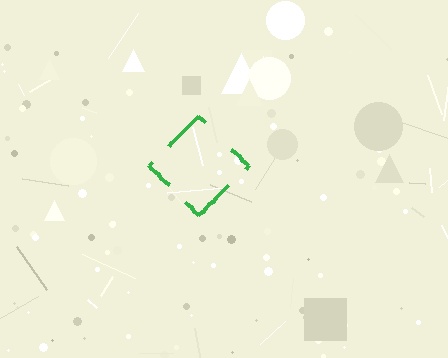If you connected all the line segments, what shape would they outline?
They would outline a diamond.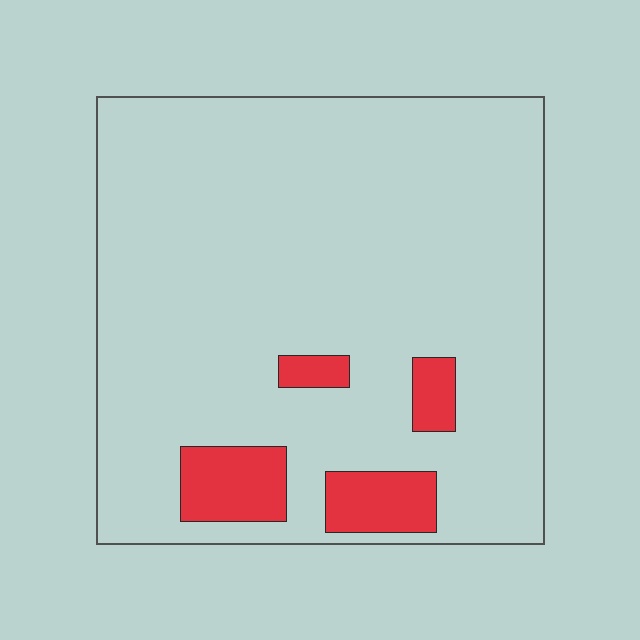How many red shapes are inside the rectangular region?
4.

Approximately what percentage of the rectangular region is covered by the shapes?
Approximately 10%.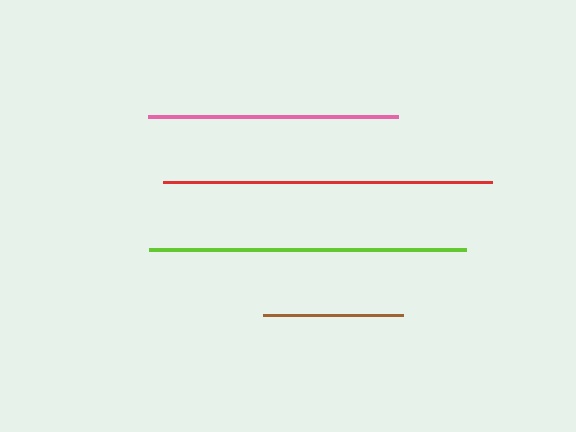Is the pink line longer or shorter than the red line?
The red line is longer than the pink line.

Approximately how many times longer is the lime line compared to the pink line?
The lime line is approximately 1.3 times the length of the pink line.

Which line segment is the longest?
The red line is the longest at approximately 329 pixels.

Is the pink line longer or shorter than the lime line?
The lime line is longer than the pink line.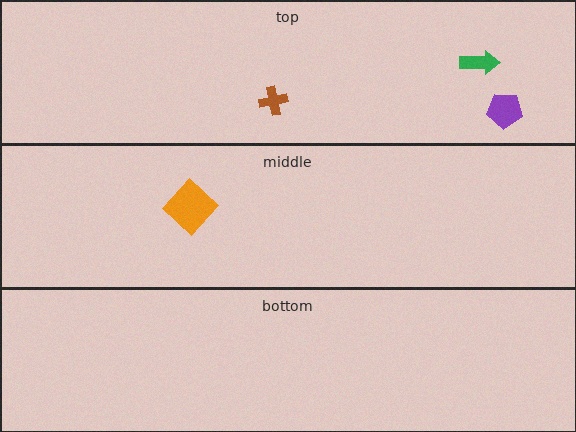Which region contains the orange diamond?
The middle region.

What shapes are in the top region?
The purple pentagon, the green arrow, the brown cross.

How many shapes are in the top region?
3.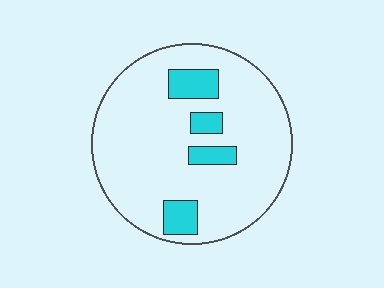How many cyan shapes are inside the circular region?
4.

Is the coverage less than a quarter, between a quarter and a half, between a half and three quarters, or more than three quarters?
Less than a quarter.